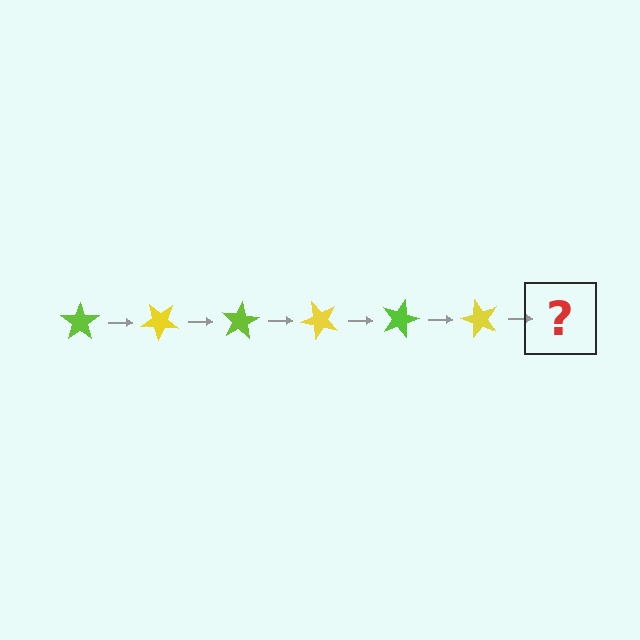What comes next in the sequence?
The next element should be a lime star, rotated 240 degrees from the start.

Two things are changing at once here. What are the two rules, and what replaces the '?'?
The two rules are that it rotates 40 degrees each step and the color cycles through lime and yellow. The '?' should be a lime star, rotated 240 degrees from the start.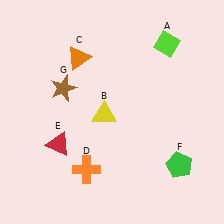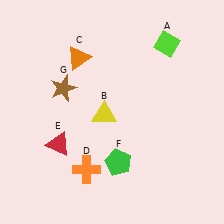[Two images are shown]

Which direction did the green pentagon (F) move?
The green pentagon (F) moved left.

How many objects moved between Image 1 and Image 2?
1 object moved between the two images.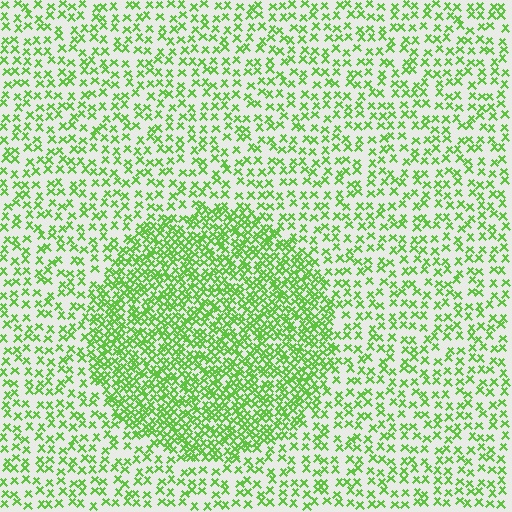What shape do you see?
I see a circle.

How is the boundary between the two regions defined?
The boundary is defined by a change in element density (approximately 2.2x ratio). All elements are the same color, size, and shape.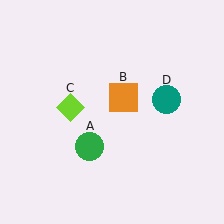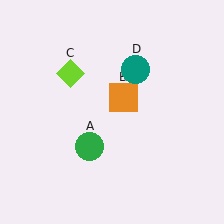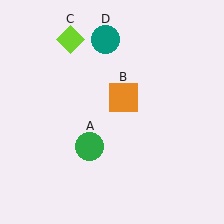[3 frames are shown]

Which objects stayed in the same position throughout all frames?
Green circle (object A) and orange square (object B) remained stationary.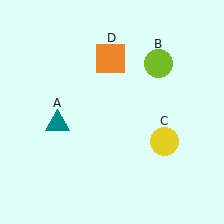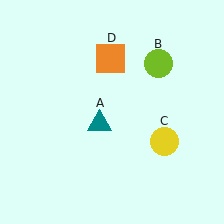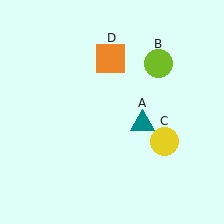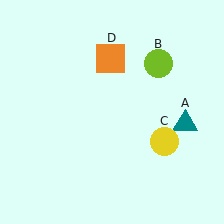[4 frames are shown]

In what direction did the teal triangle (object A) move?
The teal triangle (object A) moved right.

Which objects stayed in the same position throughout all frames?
Lime circle (object B) and yellow circle (object C) and orange square (object D) remained stationary.